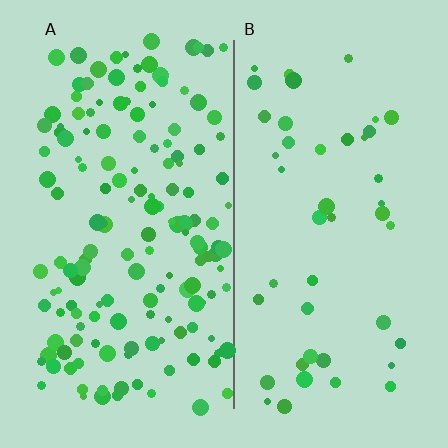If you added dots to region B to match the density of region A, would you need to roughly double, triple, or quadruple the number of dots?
Approximately triple.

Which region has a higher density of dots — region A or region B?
A (the left).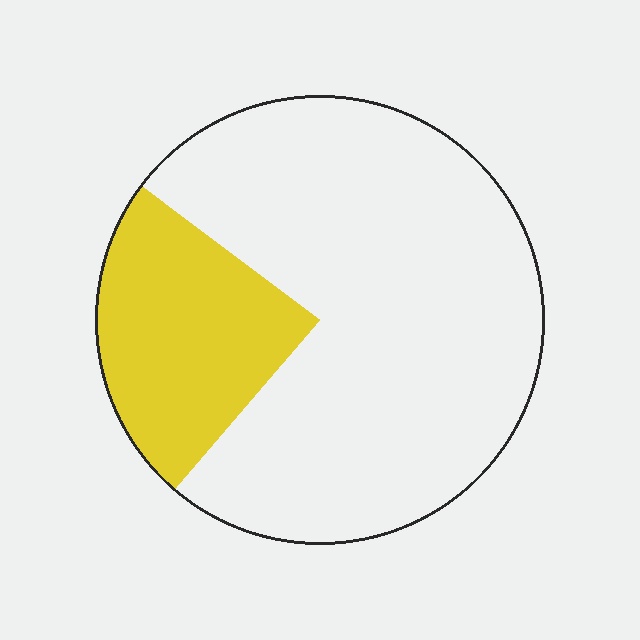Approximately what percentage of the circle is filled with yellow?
Approximately 25%.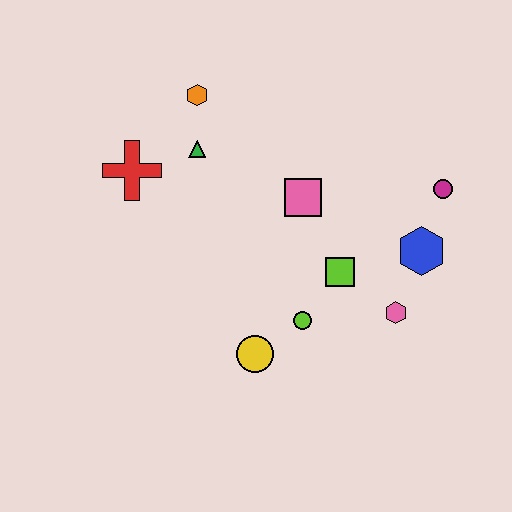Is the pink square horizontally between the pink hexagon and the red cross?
Yes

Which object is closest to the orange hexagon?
The green triangle is closest to the orange hexagon.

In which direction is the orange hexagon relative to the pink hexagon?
The orange hexagon is above the pink hexagon.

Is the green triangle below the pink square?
No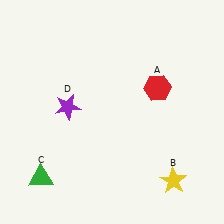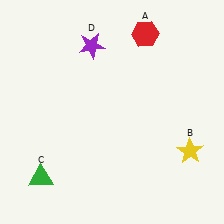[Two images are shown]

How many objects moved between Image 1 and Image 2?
3 objects moved between the two images.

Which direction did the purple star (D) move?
The purple star (D) moved up.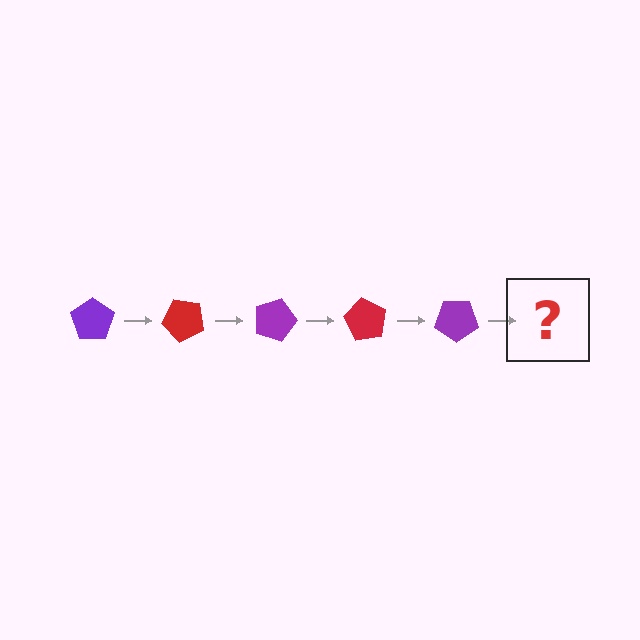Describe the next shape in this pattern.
It should be a red pentagon, rotated 225 degrees from the start.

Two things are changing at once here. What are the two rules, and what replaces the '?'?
The two rules are that it rotates 45 degrees each step and the color cycles through purple and red. The '?' should be a red pentagon, rotated 225 degrees from the start.